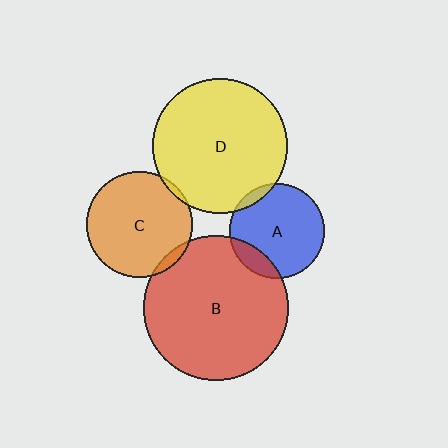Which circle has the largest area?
Circle B (red).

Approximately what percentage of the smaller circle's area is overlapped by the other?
Approximately 5%.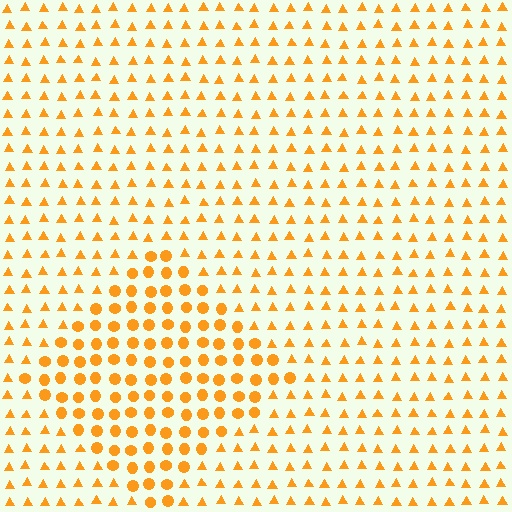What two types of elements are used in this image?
The image uses circles inside the diamond region and triangles outside it.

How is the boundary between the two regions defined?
The boundary is defined by a change in element shape: circles inside vs. triangles outside. All elements share the same color and spacing.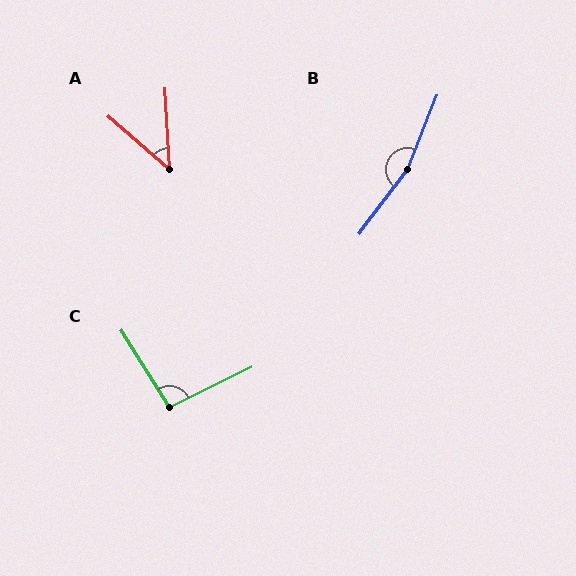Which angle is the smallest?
A, at approximately 46 degrees.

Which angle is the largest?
B, at approximately 165 degrees.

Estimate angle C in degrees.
Approximately 96 degrees.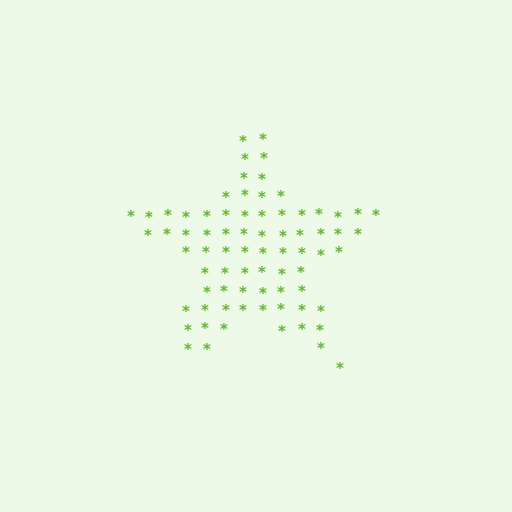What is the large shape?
The large shape is a star.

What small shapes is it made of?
It is made of small asterisks.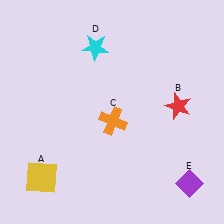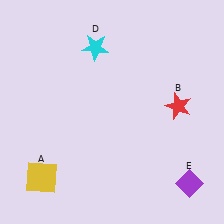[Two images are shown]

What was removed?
The orange cross (C) was removed in Image 2.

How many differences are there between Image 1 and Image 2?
There is 1 difference between the two images.